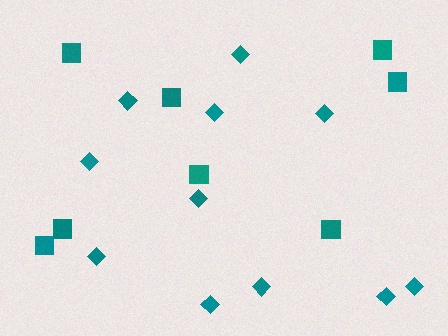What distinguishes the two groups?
There are 2 groups: one group of diamonds (11) and one group of squares (8).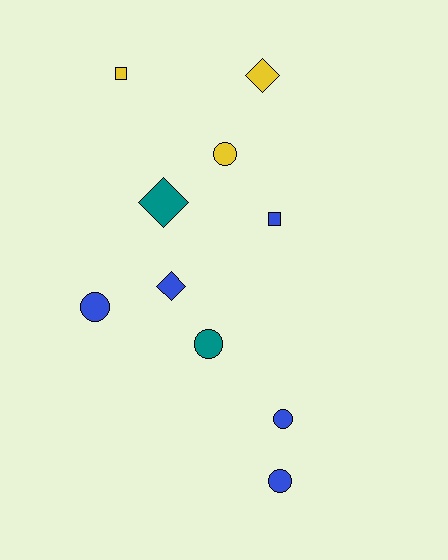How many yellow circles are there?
There is 1 yellow circle.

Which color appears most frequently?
Blue, with 5 objects.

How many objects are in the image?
There are 10 objects.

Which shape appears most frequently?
Circle, with 5 objects.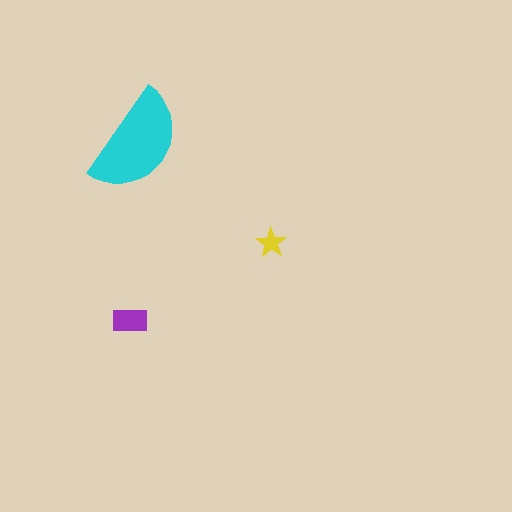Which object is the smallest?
The yellow star.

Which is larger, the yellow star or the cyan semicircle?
The cyan semicircle.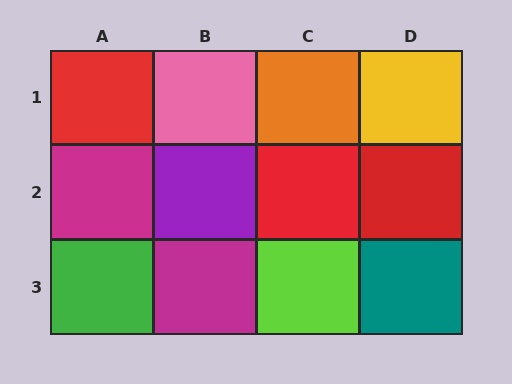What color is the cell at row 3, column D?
Teal.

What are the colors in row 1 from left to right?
Red, pink, orange, yellow.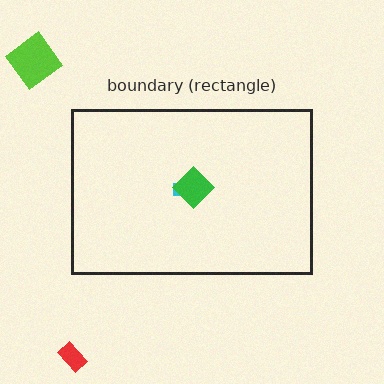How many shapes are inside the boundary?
2 inside, 2 outside.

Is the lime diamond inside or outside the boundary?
Outside.